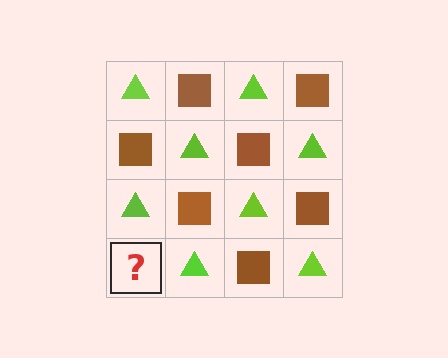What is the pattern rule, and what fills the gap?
The rule is that it alternates lime triangle and brown square in a checkerboard pattern. The gap should be filled with a brown square.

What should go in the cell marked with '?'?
The missing cell should contain a brown square.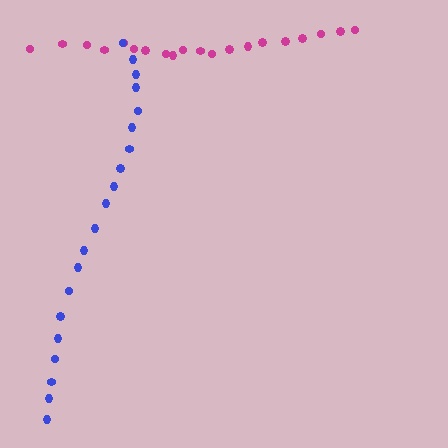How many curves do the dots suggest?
There are 2 distinct paths.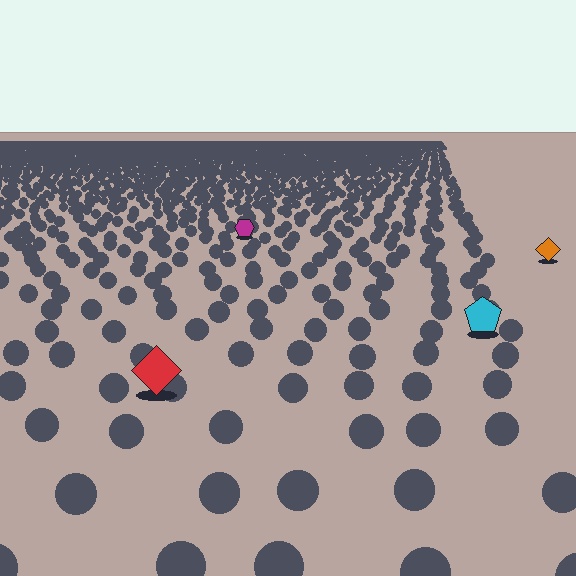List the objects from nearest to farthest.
From nearest to farthest: the red diamond, the cyan pentagon, the orange diamond, the magenta hexagon.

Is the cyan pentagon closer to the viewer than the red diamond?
No. The red diamond is closer — you can tell from the texture gradient: the ground texture is coarser near it.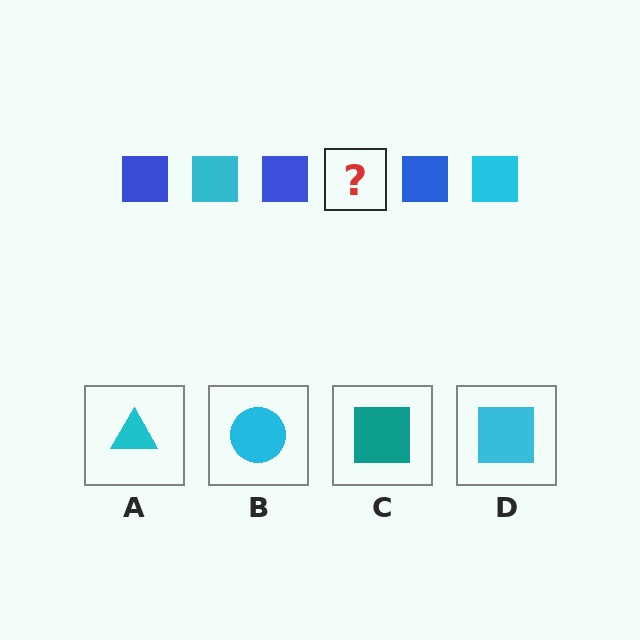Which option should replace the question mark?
Option D.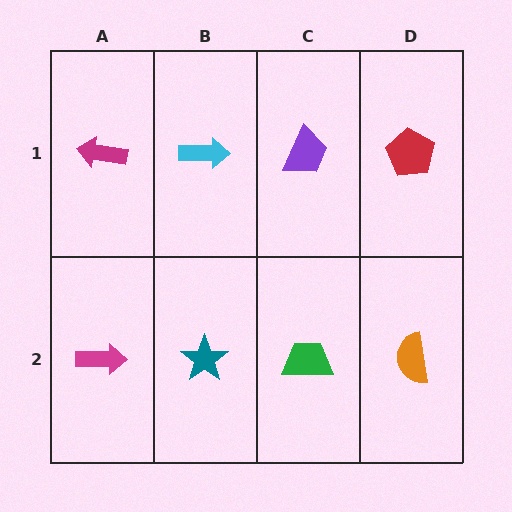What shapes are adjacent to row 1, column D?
An orange semicircle (row 2, column D), a purple trapezoid (row 1, column C).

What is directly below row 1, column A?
A magenta arrow.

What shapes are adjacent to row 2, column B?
A cyan arrow (row 1, column B), a magenta arrow (row 2, column A), a green trapezoid (row 2, column C).